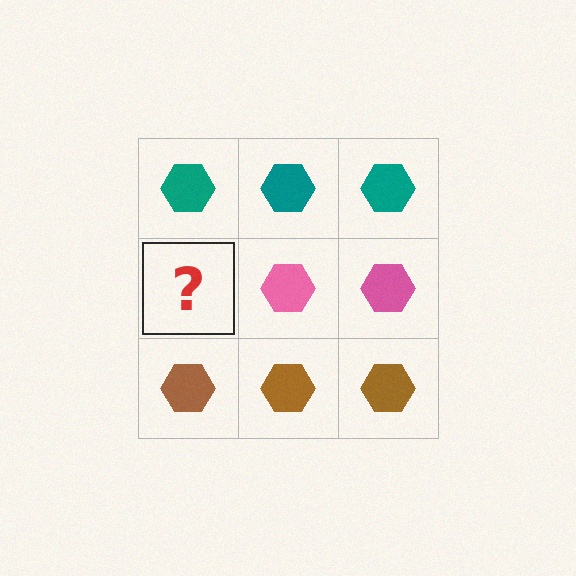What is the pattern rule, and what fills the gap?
The rule is that each row has a consistent color. The gap should be filled with a pink hexagon.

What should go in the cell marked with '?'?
The missing cell should contain a pink hexagon.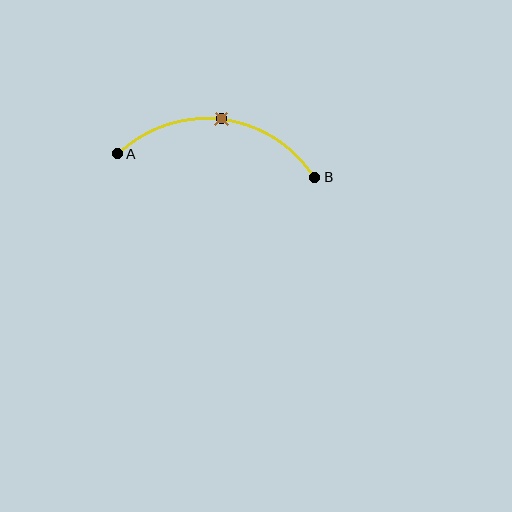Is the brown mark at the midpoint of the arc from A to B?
Yes. The brown mark lies on the arc at equal arc-length from both A and B — it is the arc midpoint.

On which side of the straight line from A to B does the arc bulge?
The arc bulges above the straight line connecting A and B.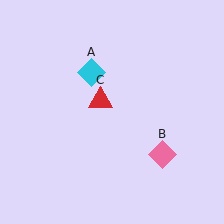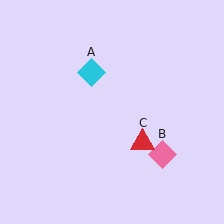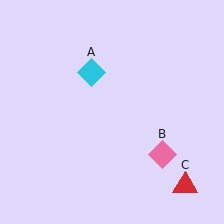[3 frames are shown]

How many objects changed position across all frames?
1 object changed position: red triangle (object C).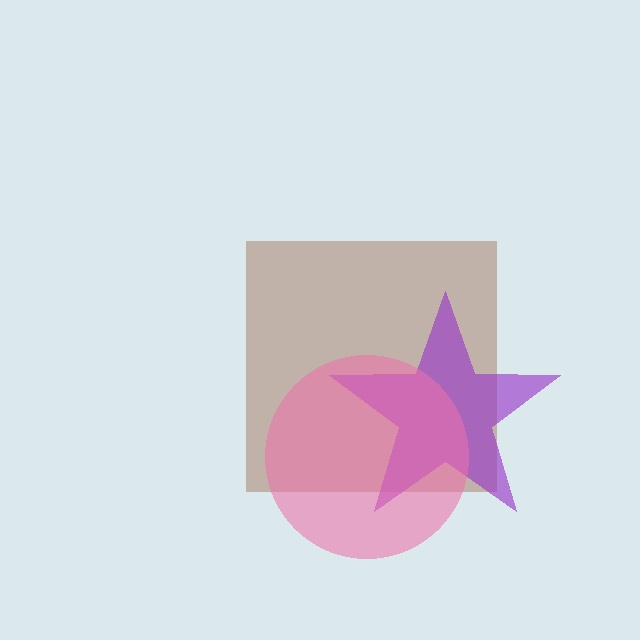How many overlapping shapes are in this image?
There are 3 overlapping shapes in the image.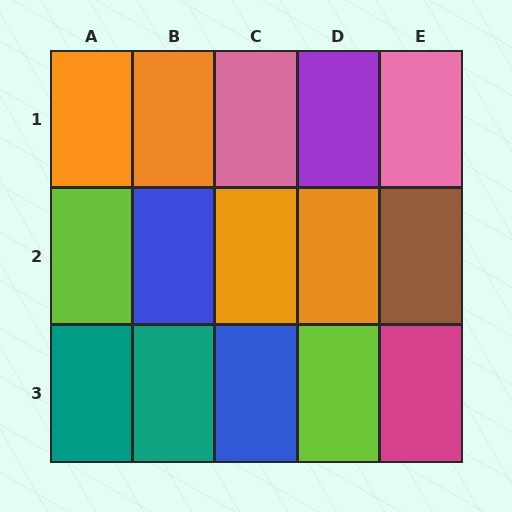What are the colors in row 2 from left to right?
Lime, blue, orange, orange, brown.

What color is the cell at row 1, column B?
Orange.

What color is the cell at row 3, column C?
Blue.